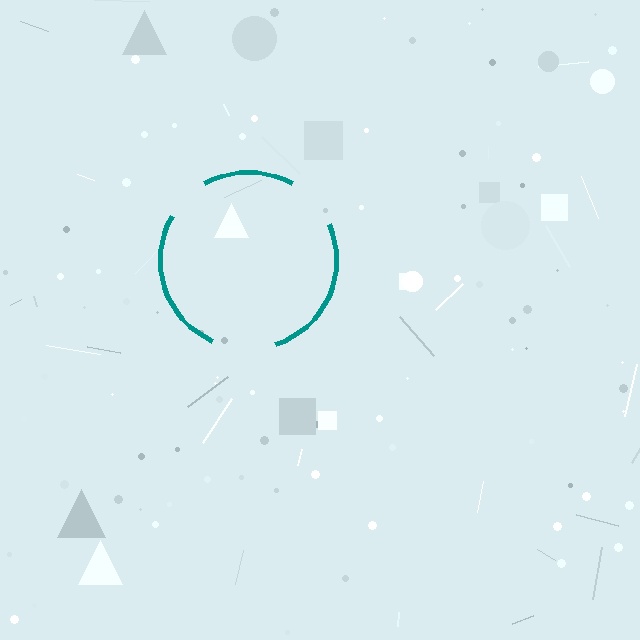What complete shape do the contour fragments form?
The contour fragments form a circle.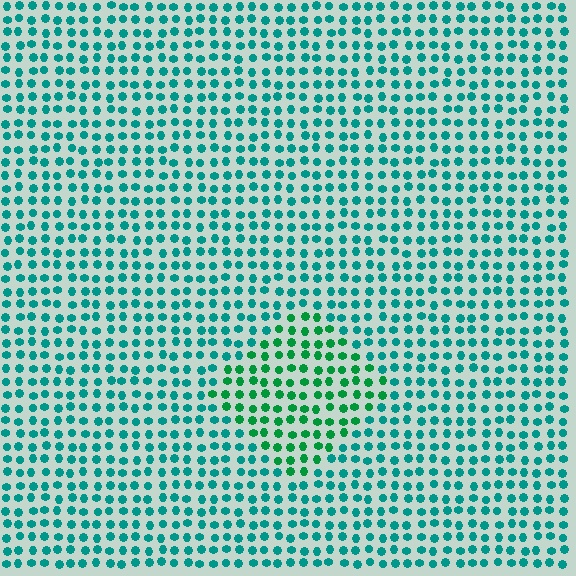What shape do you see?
I see a diamond.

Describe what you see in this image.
The image is filled with small teal elements in a uniform arrangement. A diamond-shaped region is visible where the elements are tinted to a slightly different hue, forming a subtle color boundary.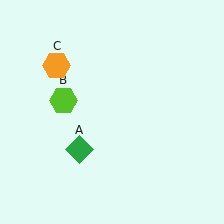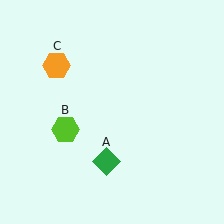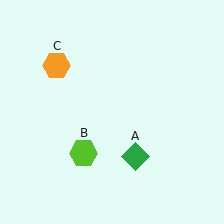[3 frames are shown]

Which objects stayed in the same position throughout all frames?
Orange hexagon (object C) remained stationary.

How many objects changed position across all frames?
2 objects changed position: green diamond (object A), lime hexagon (object B).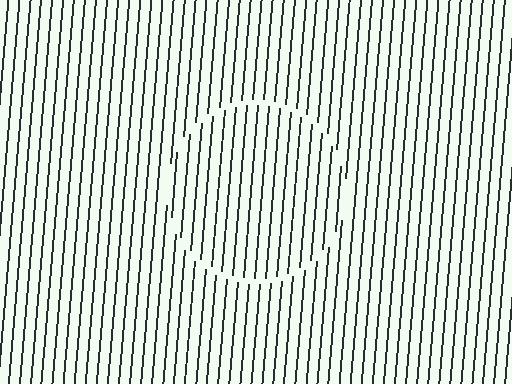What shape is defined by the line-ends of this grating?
An illusory circle. The interior of the shape contains the same grating, shifted by half a period — the contour is defined by the phase discontinuity where line-ends from the inner and outer gratings abut.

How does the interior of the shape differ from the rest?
The interior of the shape contains the same grating, shifted by half a period — the contour is defined by the phase discontinuity where line-ends from the inner and outer gratings abut.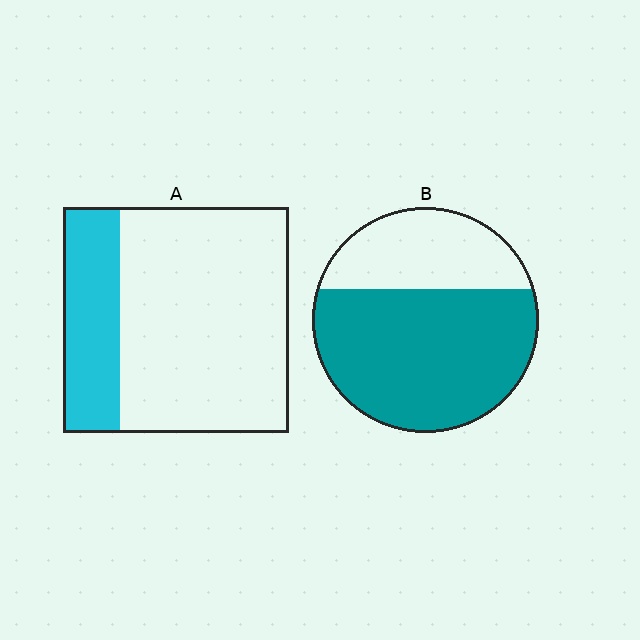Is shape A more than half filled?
No.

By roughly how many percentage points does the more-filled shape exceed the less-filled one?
By roughly 40 percentage points (B over A).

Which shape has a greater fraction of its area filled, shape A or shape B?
Shape B.